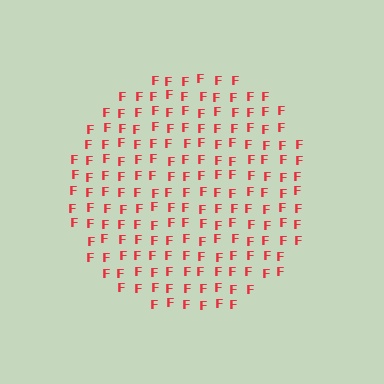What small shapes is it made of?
It is made of small letter F's.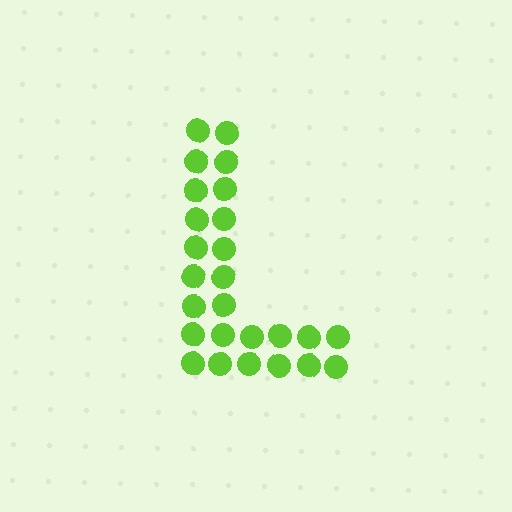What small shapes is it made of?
It is made of small circles.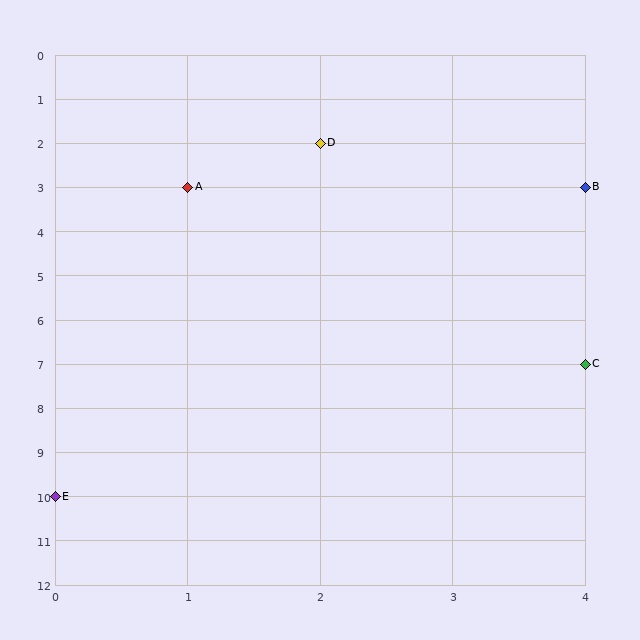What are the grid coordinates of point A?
Point A is at grid coordinates (1, 3).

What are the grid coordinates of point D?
Point D is at grid coordinates (2, 2).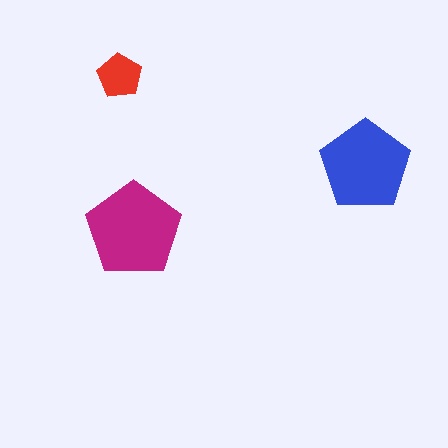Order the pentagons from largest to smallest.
the magenta one, the blue one, the red one.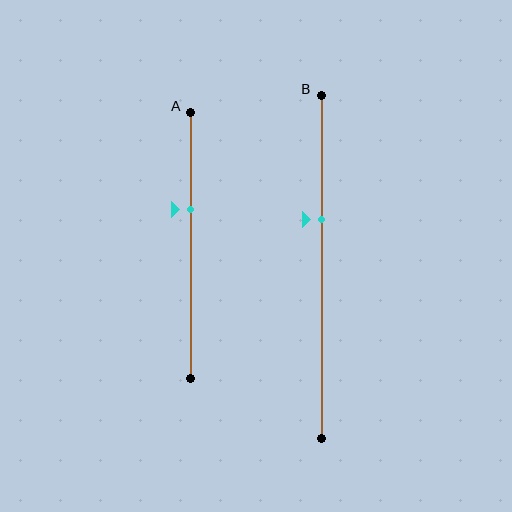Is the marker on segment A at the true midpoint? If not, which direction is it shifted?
No, the marker on segment A is shifted upward by about 14% of the segment length.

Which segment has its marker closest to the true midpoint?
Segment A has its marker closest to the true midpoint.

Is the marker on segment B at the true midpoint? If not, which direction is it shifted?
No, the marker on segment B is shifted upward by about 14% of the segment length.